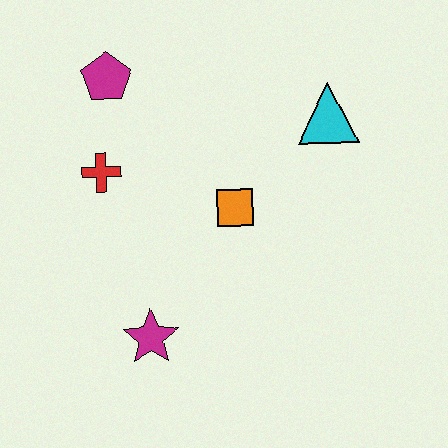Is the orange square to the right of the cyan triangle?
No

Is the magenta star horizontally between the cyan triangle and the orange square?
No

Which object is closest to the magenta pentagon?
The red cross is closest to the magenta pentagon.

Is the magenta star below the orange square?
Yes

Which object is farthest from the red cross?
The cyan triangle is farthest from the red cross.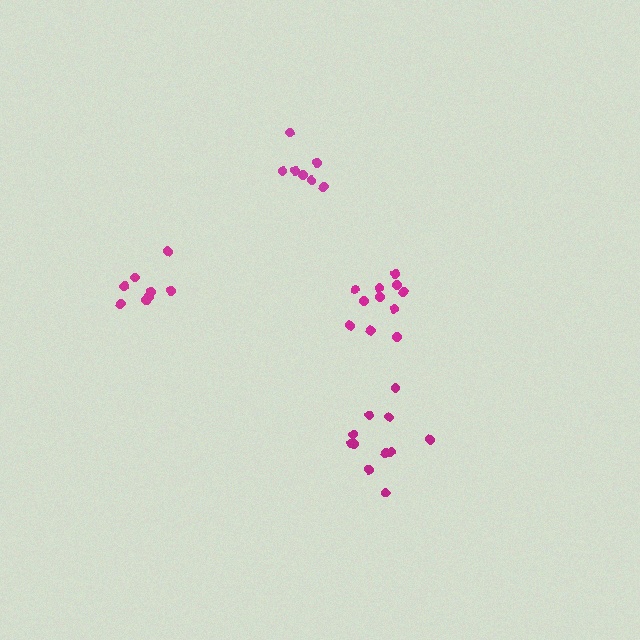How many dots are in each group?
Group 1: 8 dots, Group 2: 7 dots, Group 3: 11 dots, Group 4: 11 dots (37 total).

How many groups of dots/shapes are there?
There are 4 groups.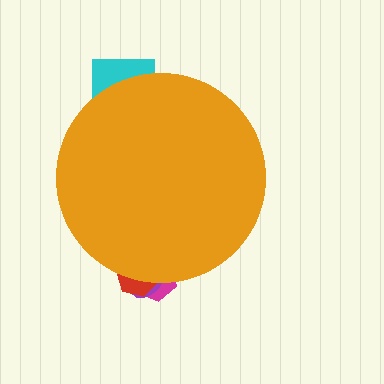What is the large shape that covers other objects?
An orange circle.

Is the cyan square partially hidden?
Yes, the cyan square is partially hidden behind the orange circle.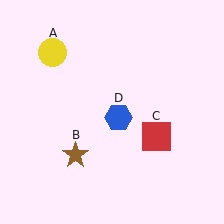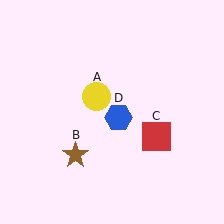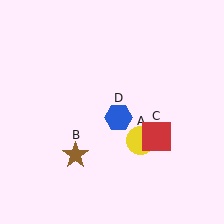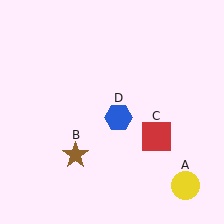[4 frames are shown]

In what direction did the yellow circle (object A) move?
The yellow circle (object A) moved down and to the right.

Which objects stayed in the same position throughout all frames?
Brown star (object B) and red square (object C) and blue hexagon (object D) remained stationary.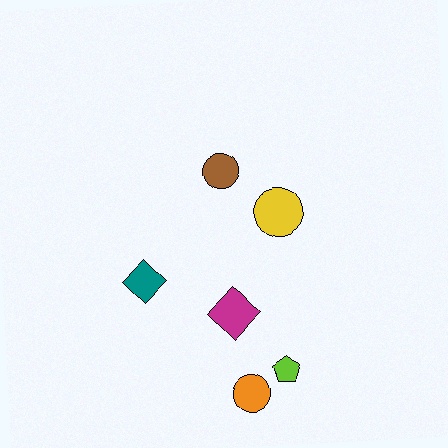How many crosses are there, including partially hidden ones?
There are no crosses.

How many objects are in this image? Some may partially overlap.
There are 6 objects.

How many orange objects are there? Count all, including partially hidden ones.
There is 1 orange object.